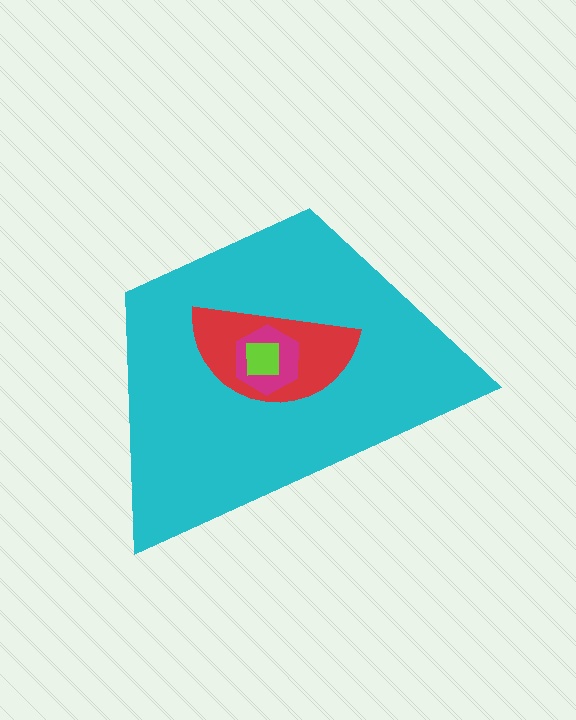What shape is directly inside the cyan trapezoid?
The red semicircle.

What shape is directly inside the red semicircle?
The magenta hexagon.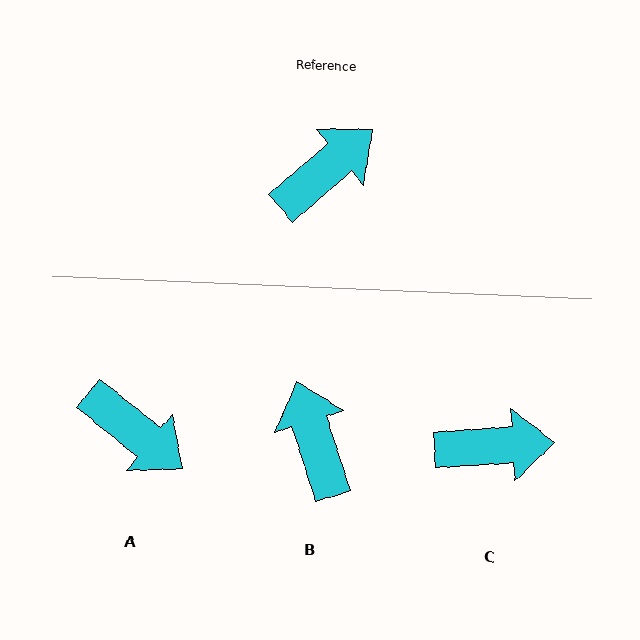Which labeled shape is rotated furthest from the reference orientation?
A, about 79 degrees away.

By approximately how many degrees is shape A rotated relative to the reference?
Approximately 79 degrees clockwise.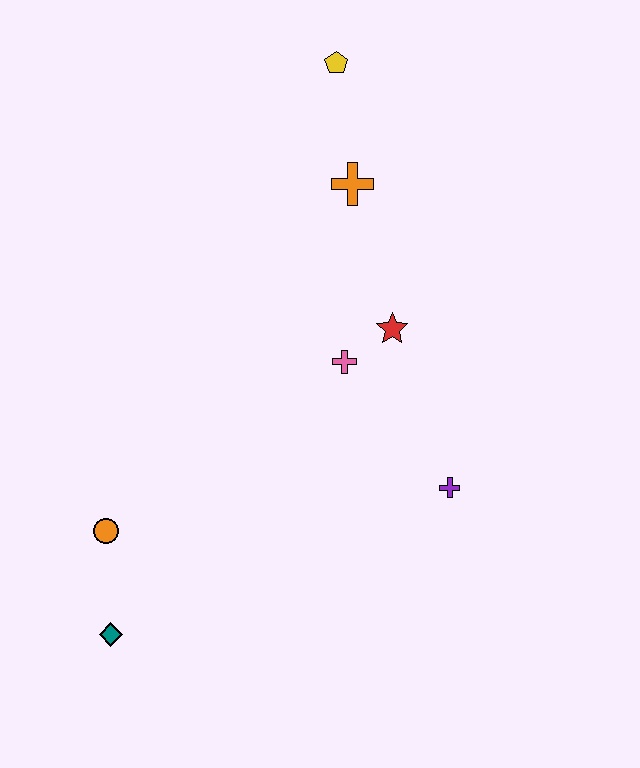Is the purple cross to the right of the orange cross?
Yes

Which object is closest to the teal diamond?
The orange circle is closest to the teal diamond.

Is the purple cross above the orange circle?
Yes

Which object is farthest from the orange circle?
The yellow pentagon is farthest from the orange circle.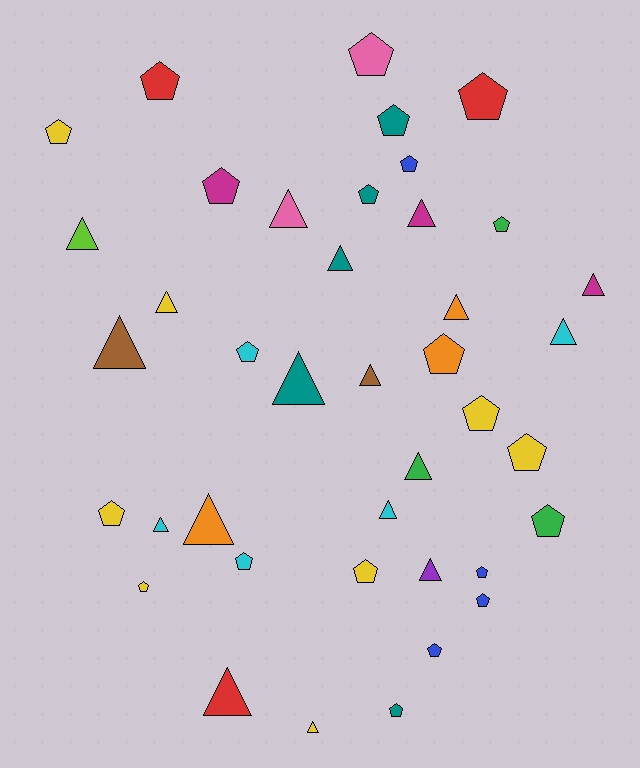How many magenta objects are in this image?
There are 3 magenta objects.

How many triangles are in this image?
There are 18 triangles.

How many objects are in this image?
There are 40 objects.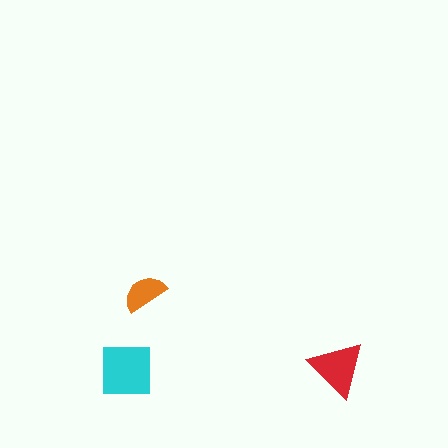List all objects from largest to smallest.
The cyan square, the red triangle, the orange semicircle.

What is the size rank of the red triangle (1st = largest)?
2nd.